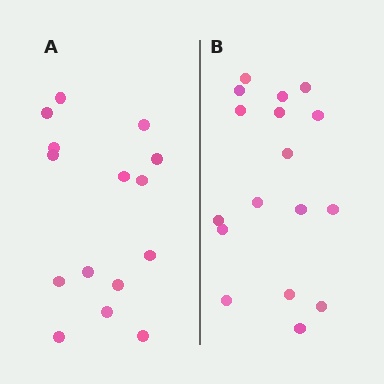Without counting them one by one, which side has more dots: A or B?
Region B (the right region) has more dots.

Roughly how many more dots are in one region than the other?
Region B has just a few more — roughly 2 or 3 more dots than region A.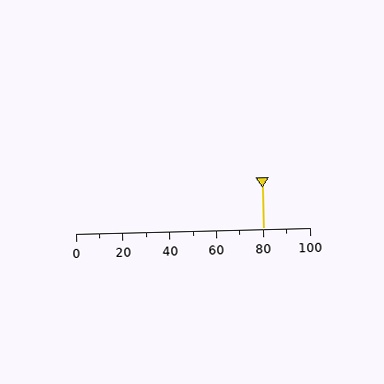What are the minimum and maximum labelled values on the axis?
The axis runs from 0 to 100.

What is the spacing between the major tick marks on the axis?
The major ticks are spaced 20 apart.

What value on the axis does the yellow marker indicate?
The marker indicates approximately 80.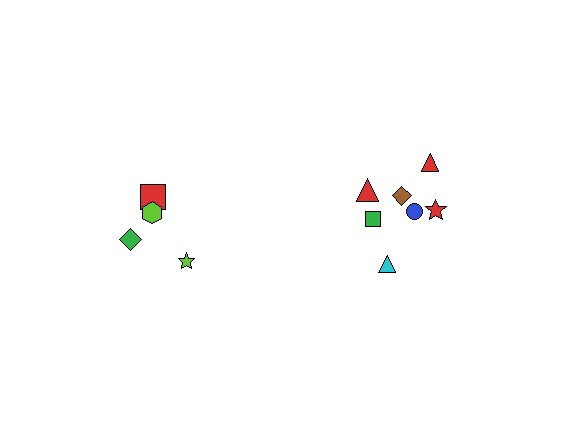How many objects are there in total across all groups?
There are 11 objects.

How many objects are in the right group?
There are 7 objects.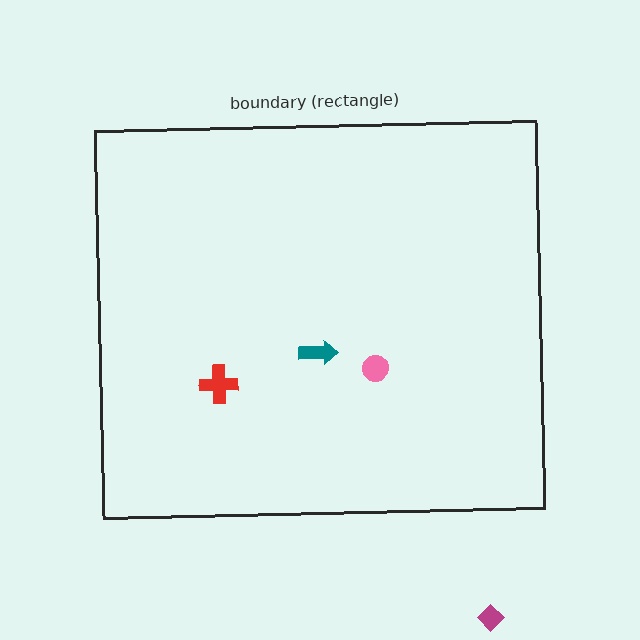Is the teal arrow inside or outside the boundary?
Inside.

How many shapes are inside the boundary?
3 inside, 1 outside.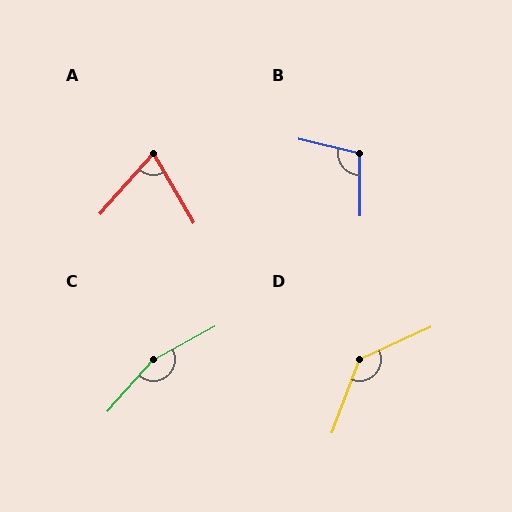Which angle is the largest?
C, at approximately 161 degrees.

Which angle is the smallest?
A, at approximately 72 degrees.